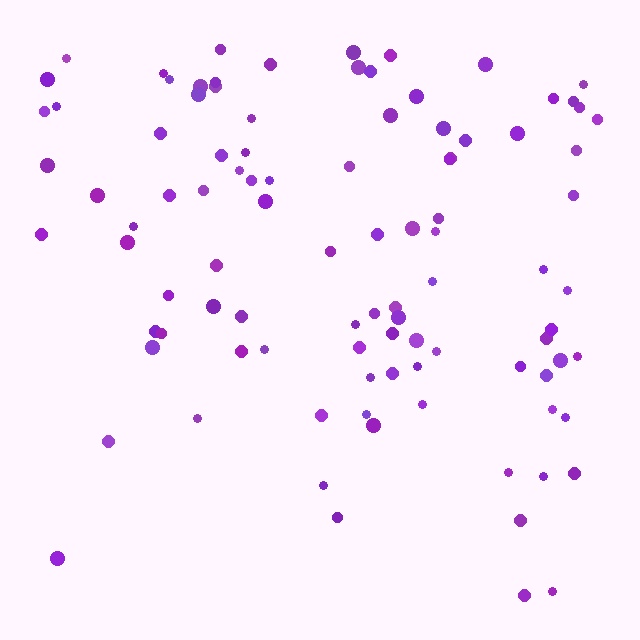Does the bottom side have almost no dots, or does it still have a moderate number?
Still a moderate number, just noticeably fewer than the top.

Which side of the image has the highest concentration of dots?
The top.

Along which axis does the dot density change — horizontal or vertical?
Vertical.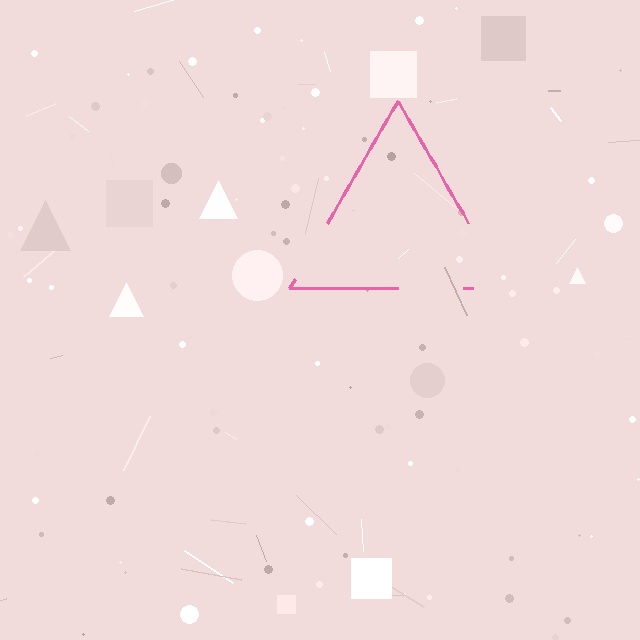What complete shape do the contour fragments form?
The contour fragments form a triangle.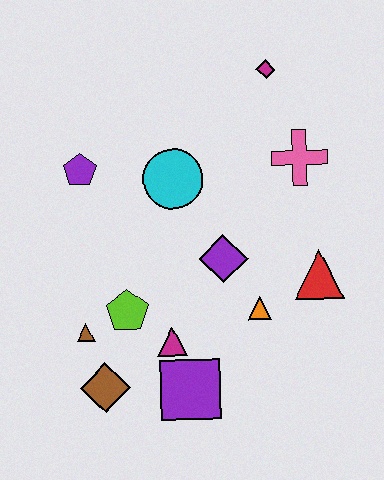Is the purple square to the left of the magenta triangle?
No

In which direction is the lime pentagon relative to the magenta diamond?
The lime pentagon is below the magenta diamond.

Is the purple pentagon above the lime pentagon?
Yes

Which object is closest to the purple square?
The magenta triangle is closest to the purple square.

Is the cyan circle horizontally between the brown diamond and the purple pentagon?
No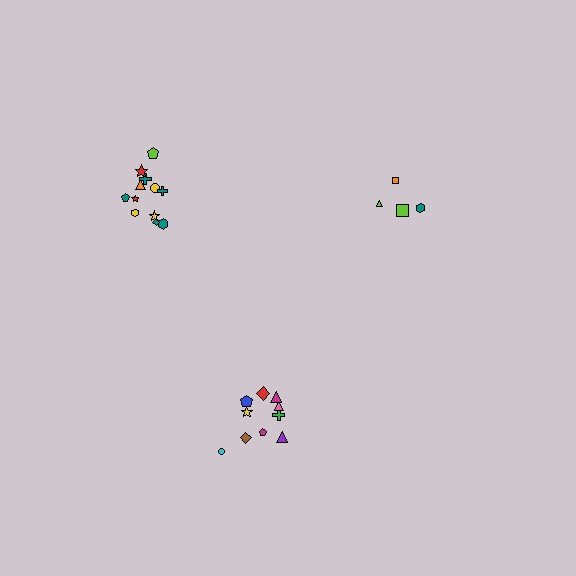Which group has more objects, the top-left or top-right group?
The top-left group.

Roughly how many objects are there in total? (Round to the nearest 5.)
Roughly 25 objects in total.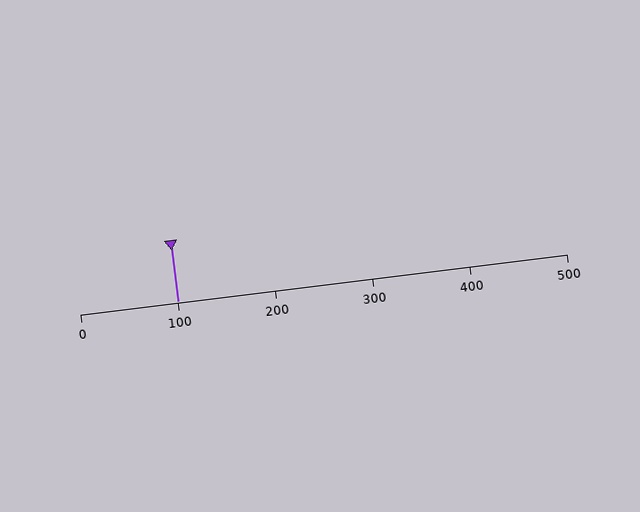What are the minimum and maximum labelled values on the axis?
The axis runs from 0 to 500.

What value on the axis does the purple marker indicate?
The marker indicates approximately 100.